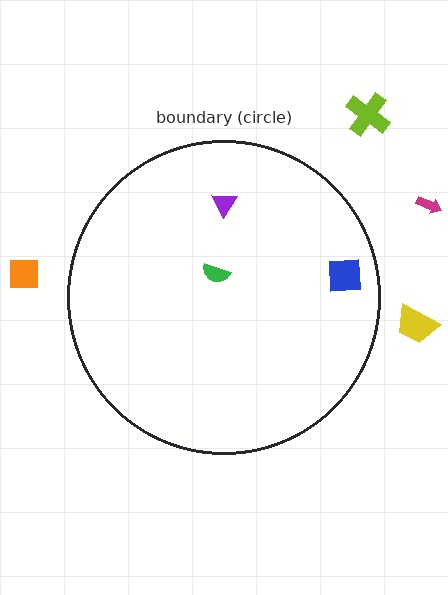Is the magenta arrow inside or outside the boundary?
Outside.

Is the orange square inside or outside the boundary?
Outside.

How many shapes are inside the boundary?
3 inside, 4 outside.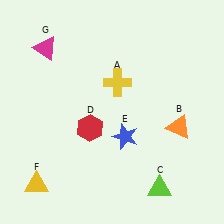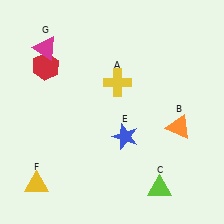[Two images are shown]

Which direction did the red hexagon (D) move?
The red hexagon (D) moved up.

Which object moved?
The red hexagon (D) moved up.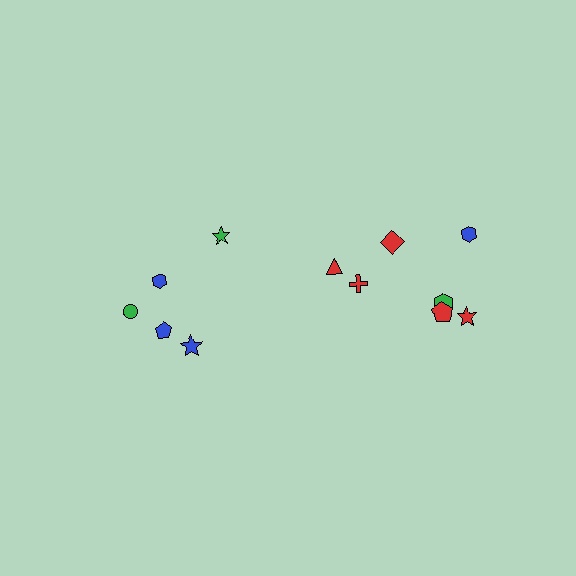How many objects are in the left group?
There are 5 objects.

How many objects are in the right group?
There are 7 objects.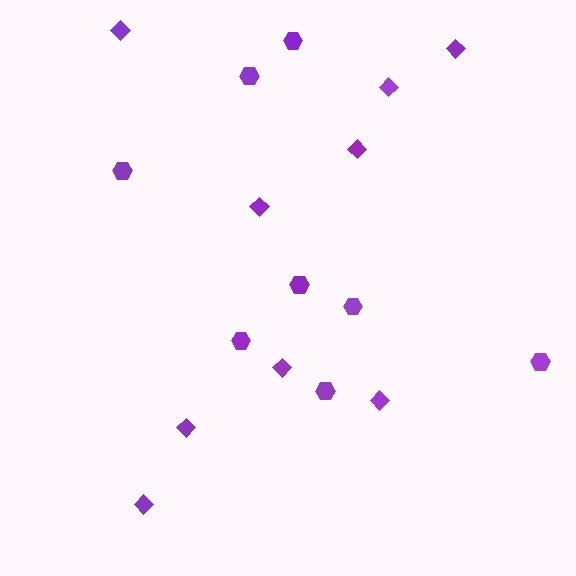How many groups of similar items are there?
There are 2 groups: one group of hexagons (8) and one group of diamonds (9).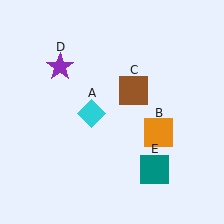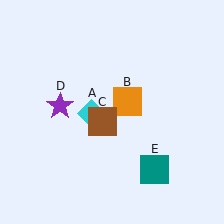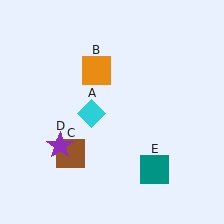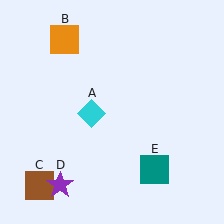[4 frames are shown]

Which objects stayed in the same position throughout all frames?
Cyan diamond (object A) and teal square (object E) remained stationary.